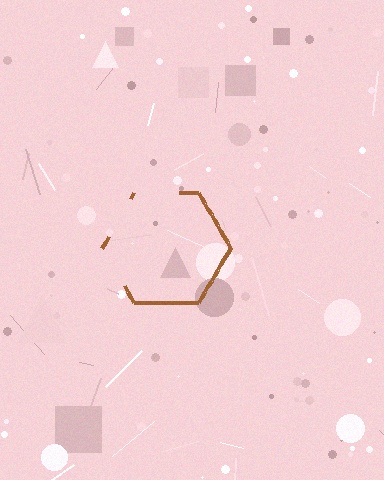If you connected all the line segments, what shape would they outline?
They would outline a hexagon.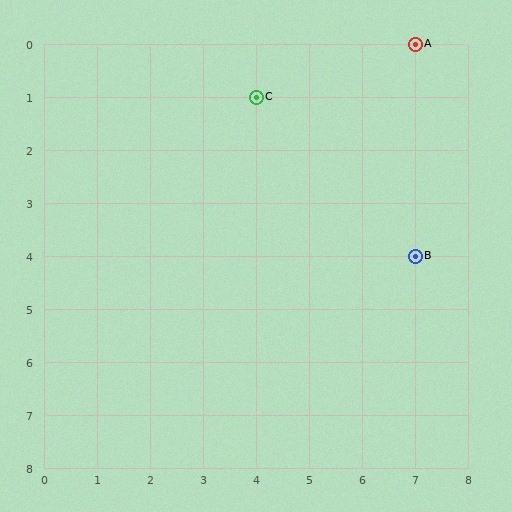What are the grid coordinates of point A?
Point A is at grid coordinates (7, 0).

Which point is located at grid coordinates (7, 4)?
Point B is at (7, 4).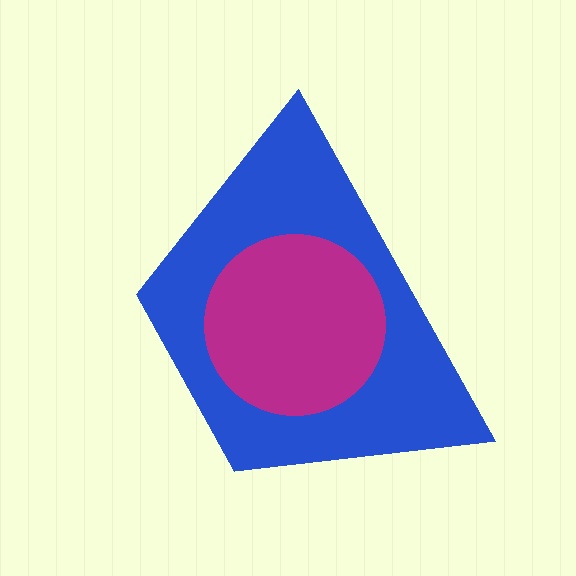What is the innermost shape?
The magenta circle.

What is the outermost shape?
The blue trapezoid.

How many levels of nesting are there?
2.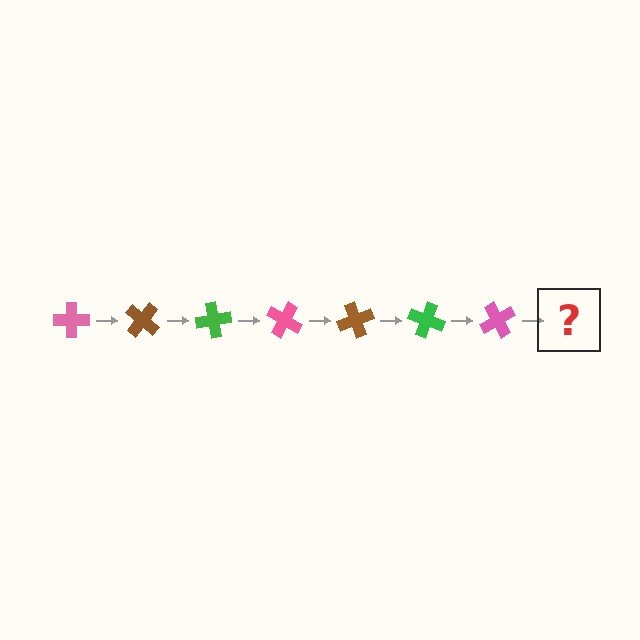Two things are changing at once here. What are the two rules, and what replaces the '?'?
The two rules are that it rotates 40 degrees each step and the color cycles through pink, brown, and green. The '?' should be a brown cross, rotated 280 degrees from the start.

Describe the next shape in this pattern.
It should be a brown cross, rotated 280 degrees from the start.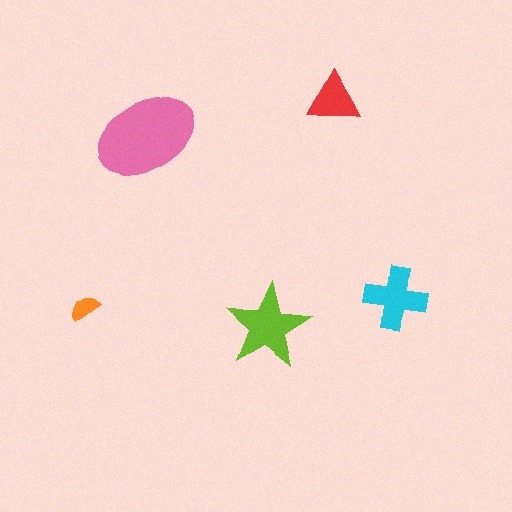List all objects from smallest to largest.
The orange semicircle, the red triangle, the cyan cross, the lime star, the pink ellipse.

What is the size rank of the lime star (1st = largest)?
2nd.